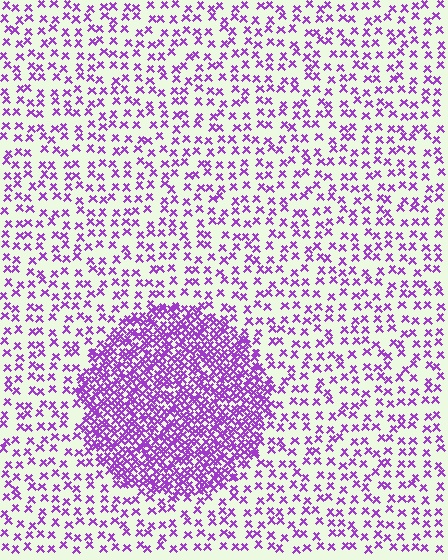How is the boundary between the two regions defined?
The boundary is defined by a change in element density (approximately 3.0x ratio). All elements are the same color, size, and shape.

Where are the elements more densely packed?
The elements are more densely packed inside the circle boundary.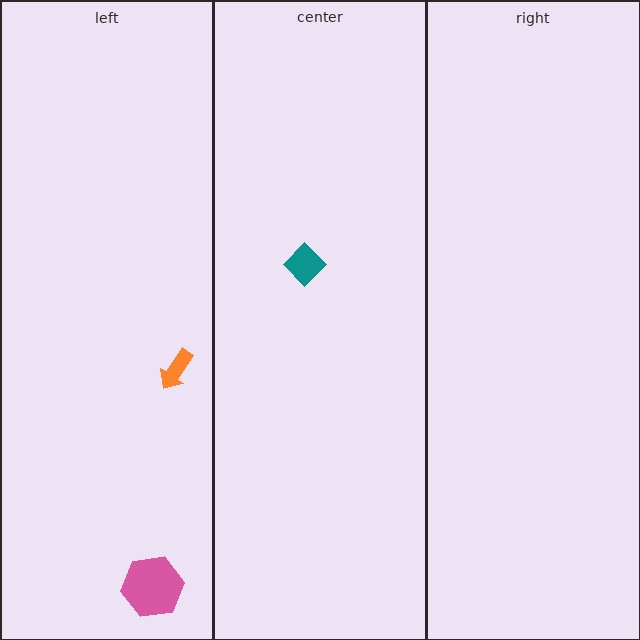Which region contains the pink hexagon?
The left region.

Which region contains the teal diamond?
The center region.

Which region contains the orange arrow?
The left region.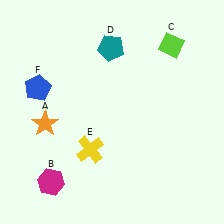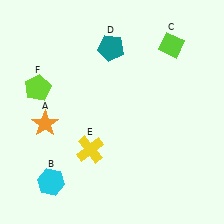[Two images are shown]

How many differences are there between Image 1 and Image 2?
There are 2 differences between the two images.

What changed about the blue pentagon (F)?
In Image 1, F is blue. In Image 2, it changed to lime.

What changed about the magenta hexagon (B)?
In Image 1, B is magenta. In Image 2, it changed to cyan.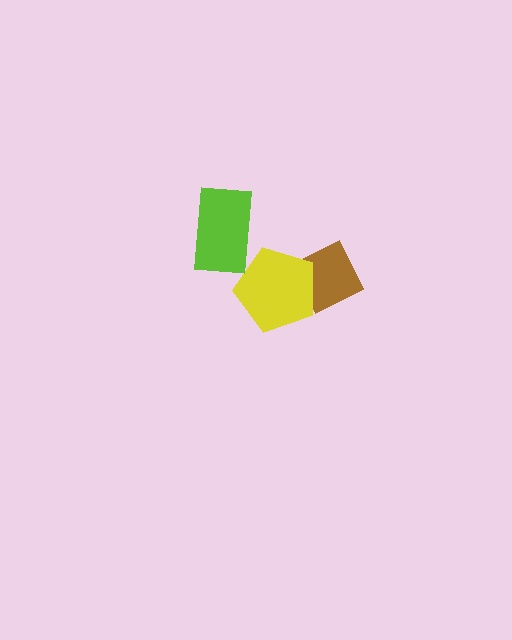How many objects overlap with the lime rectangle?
0 objects overlap with the lime rectangle.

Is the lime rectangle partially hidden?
No, no other shape covers it.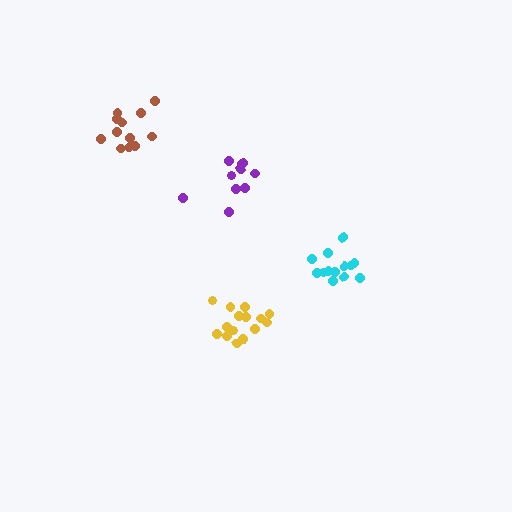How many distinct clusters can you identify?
There are 4 distinct clusters.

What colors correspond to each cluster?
The clusters are colored: brown, cyan, yellow, purple.